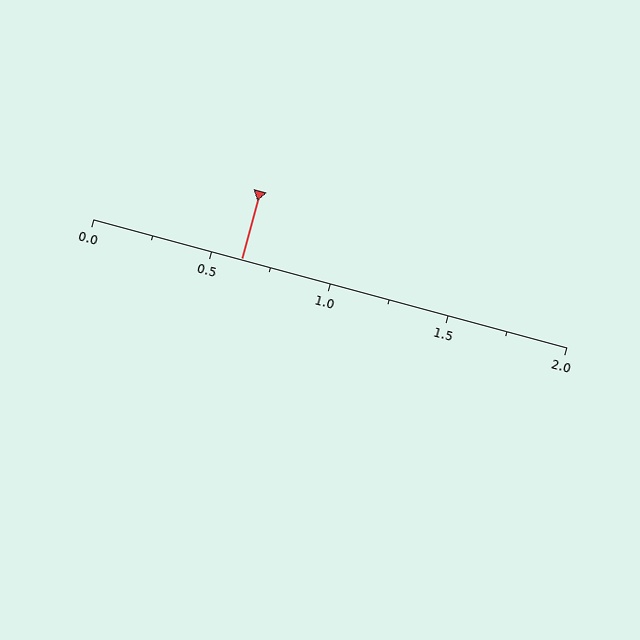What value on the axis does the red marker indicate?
The marker indicates approximately 0.62.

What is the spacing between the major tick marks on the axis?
The major ticks are spaced 0.5 apart.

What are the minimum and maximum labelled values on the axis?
The axis runs from 0.0 to 2.0.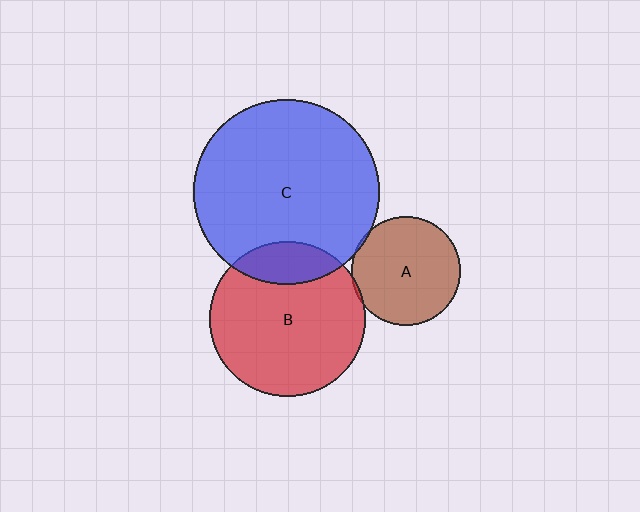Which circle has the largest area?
Circle C (blue).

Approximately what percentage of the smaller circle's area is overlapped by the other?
Approximately 20%.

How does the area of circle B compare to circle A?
Approximately 2.0 times.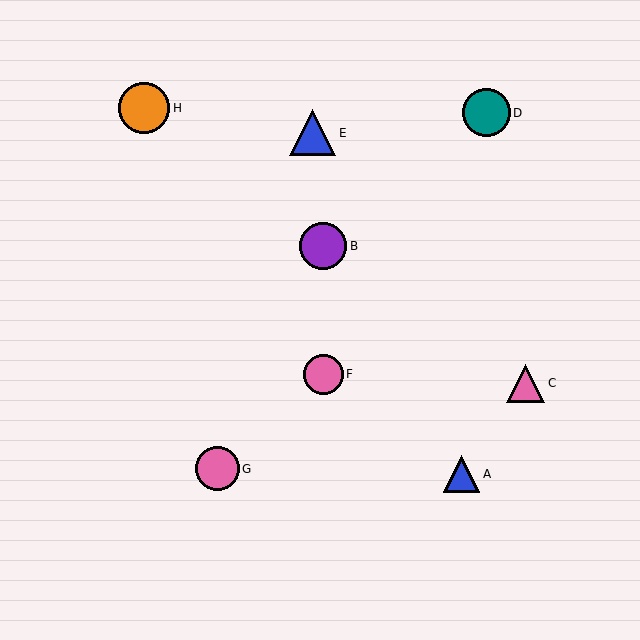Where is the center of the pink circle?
The center of the pink circle is at (217, 469).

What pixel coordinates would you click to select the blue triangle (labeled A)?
Click at (462, 474) to select the blue triangle A.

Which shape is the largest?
The orange circle (labeled H) is the largest.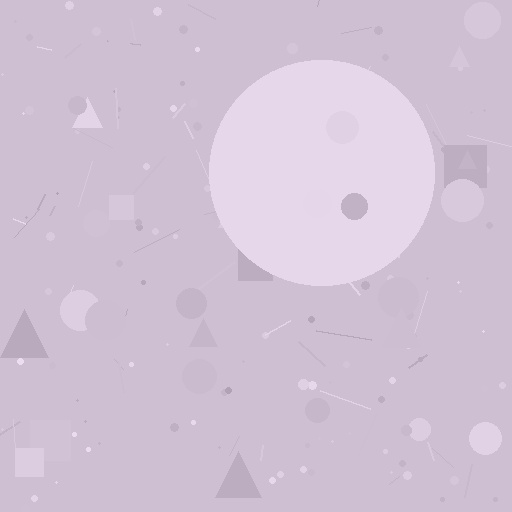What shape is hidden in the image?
A circle is hidden in the image.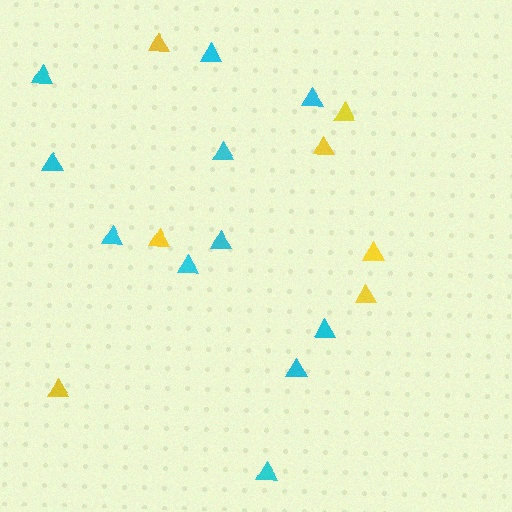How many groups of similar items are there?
There are 2 groups: one group of yellow triangles (7) and one group of cyan triangles (11).